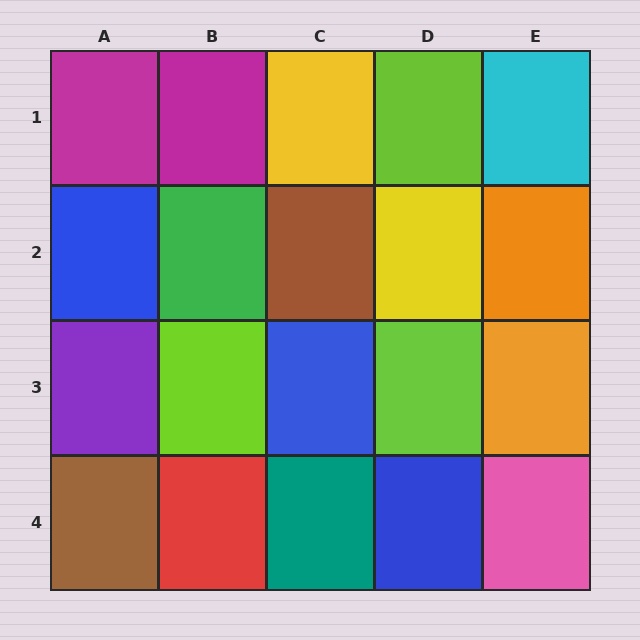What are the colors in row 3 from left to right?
Purple, lime, blue, lime, orange.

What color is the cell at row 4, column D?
Blue.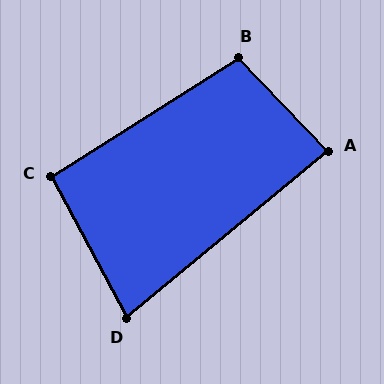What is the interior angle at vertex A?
Approximately 86 degrees (approximately right).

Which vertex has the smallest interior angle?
D, at approximately 79 degrees.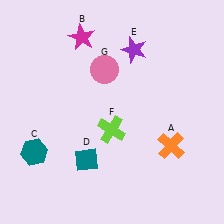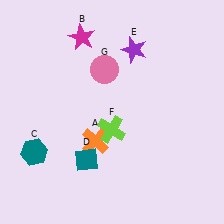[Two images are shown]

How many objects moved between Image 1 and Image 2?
1 object moved between the two images.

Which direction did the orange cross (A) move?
The orange cross (A) moved left.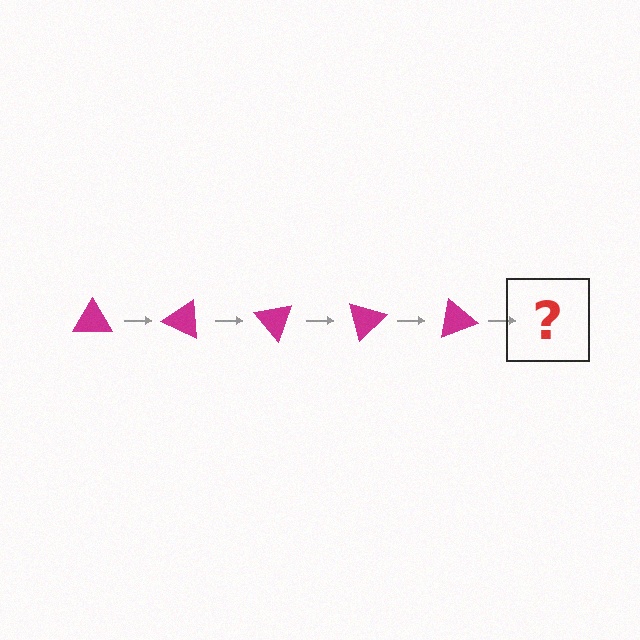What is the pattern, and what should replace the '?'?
The pattern is that the triangle rotates 25 degrees each step. The '?' should be a magenta triangle rotated 125 degrees.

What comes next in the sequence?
The next element should be a magenta triangle rotated 125 degrees.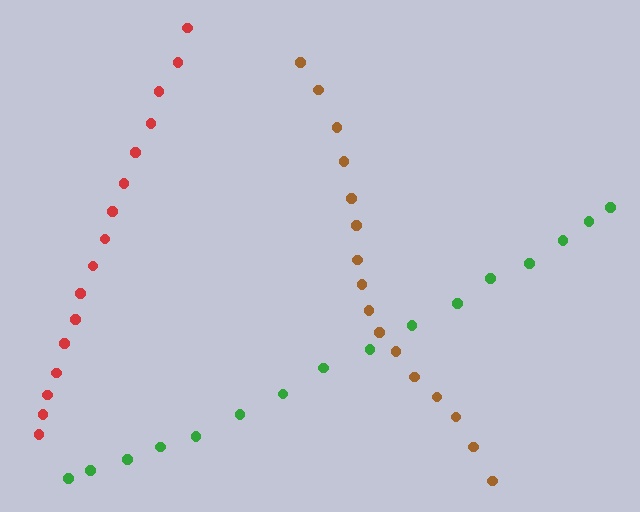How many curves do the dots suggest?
There are 3 distinct paths.